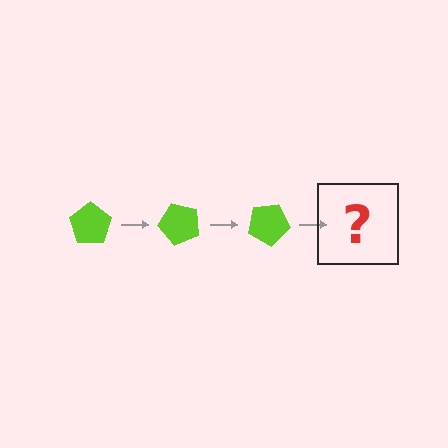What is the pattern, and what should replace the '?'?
The pattern is that the pentagon rotates 50 degrees each step. The '?' should be a lime pentagon rotated 150 degrees.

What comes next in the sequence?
The next element should be a lime pentagon rotated 150 degrees.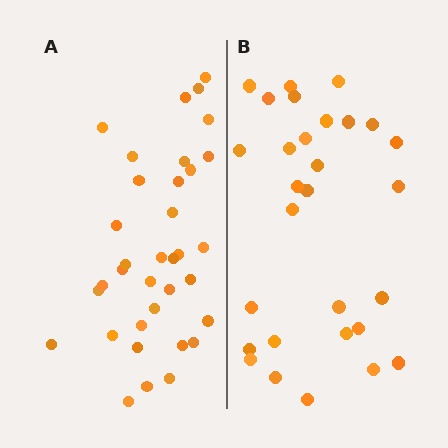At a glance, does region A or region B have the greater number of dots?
Region A (the left region) has more dots.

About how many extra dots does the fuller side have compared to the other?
Region A has about 6 more dots than region B.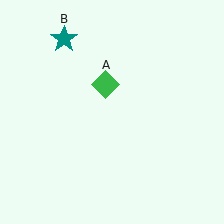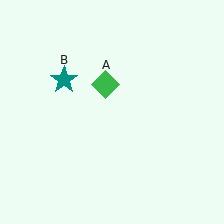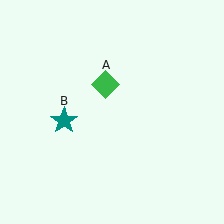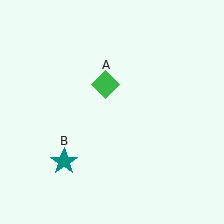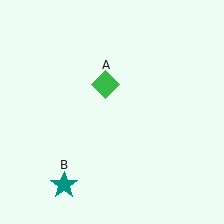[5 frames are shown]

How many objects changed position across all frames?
1 object changed position: teal star (object B).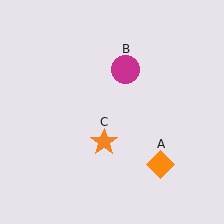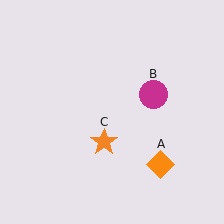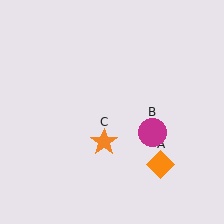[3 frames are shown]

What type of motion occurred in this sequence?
The magenta circle (object B) rotated clockwise around the center of the scene.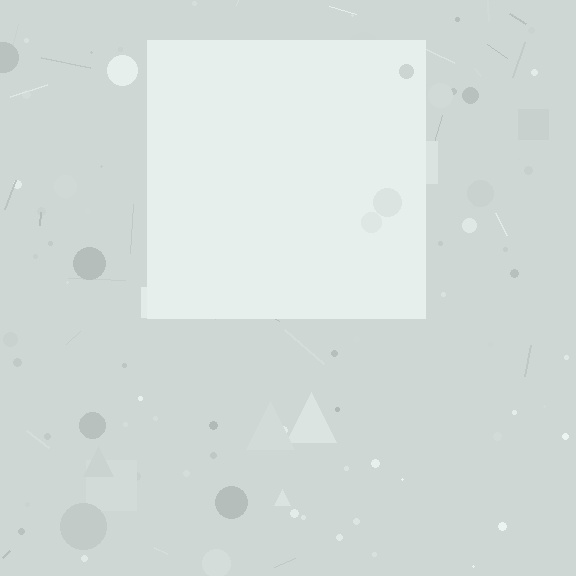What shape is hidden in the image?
A square is hidden in the image.